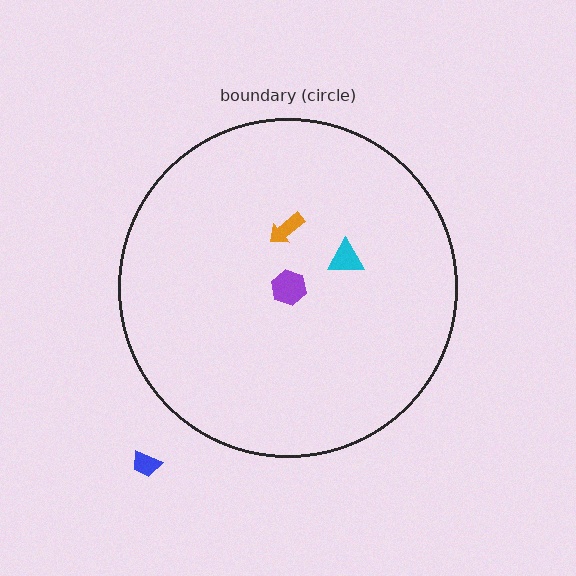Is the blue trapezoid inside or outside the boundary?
Outside.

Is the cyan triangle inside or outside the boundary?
Inside.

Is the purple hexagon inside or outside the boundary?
Inside.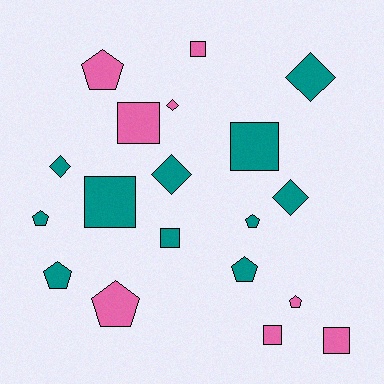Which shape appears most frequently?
Pentagon, with 7 objects.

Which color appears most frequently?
Teal, with 11 objects.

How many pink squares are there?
There are 4 pink squares.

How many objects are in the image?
There are 19 objects.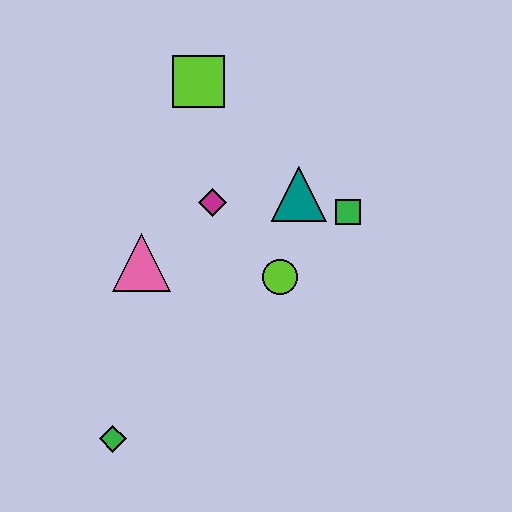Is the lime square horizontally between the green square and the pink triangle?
Yes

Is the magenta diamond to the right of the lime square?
Yes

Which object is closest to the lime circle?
The teal triangle is closest to the lime circle.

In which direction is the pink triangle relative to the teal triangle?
The pink triangle is to the left of the teal triangle.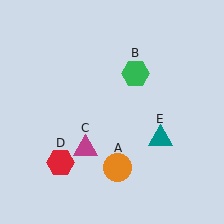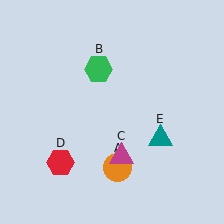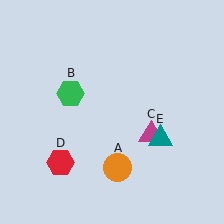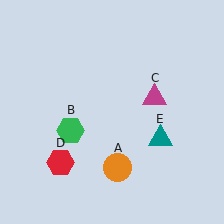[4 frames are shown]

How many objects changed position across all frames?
2 objects changed position: green hexagon (object B), magenta triangle (object C).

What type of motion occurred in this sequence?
The green hexagon (object B), magenta triangle (object C) rotated counterclockwise around the center of the scene.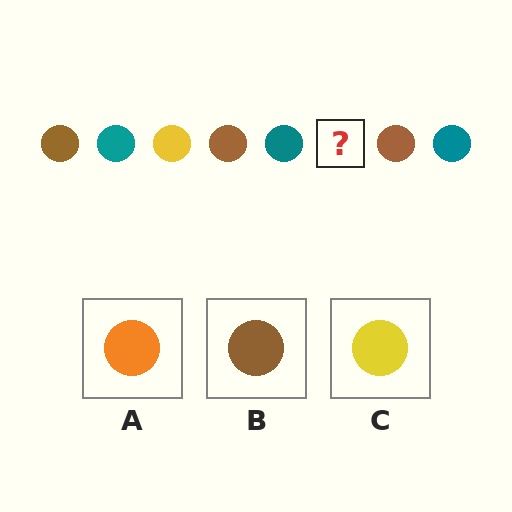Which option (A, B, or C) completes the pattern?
C.